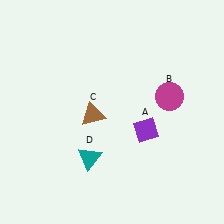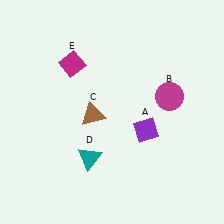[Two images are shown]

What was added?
A magenta diamond (E) was added in Image 2.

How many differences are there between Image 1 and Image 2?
There is 1 difference between the two images.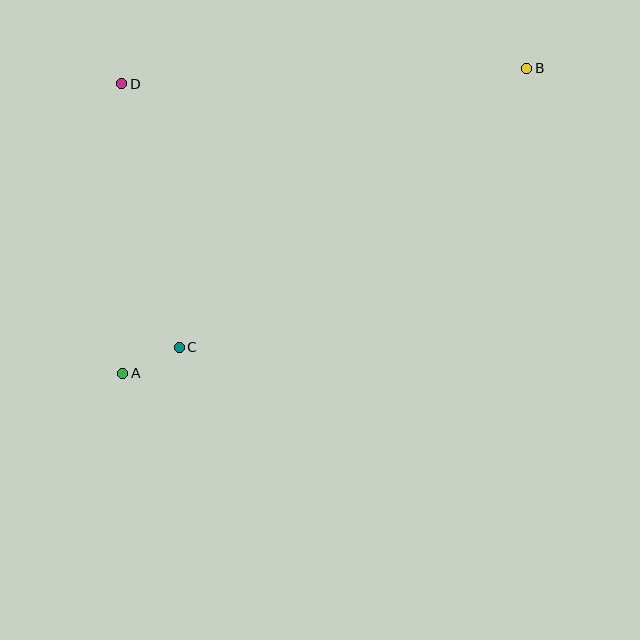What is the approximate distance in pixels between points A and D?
The distance between A and D is approximately 289 pixels.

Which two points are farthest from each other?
Points A and B are farthest from each other.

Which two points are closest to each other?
Points A and C are closest to each other.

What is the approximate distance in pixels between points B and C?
The distance between B and C is approximately 446 pixels.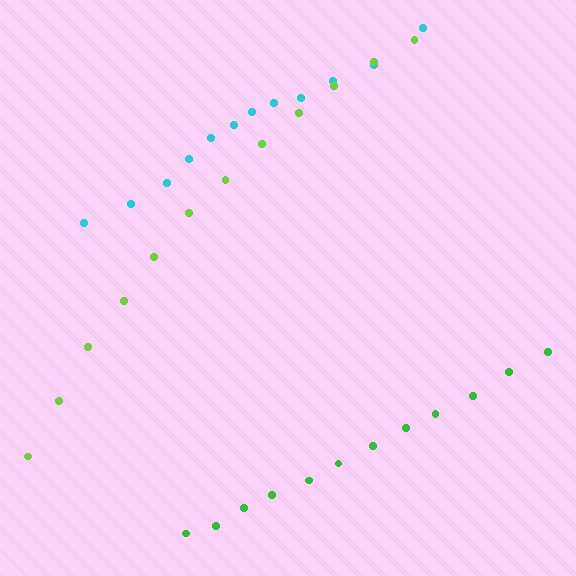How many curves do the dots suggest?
There are 3 distinct paths.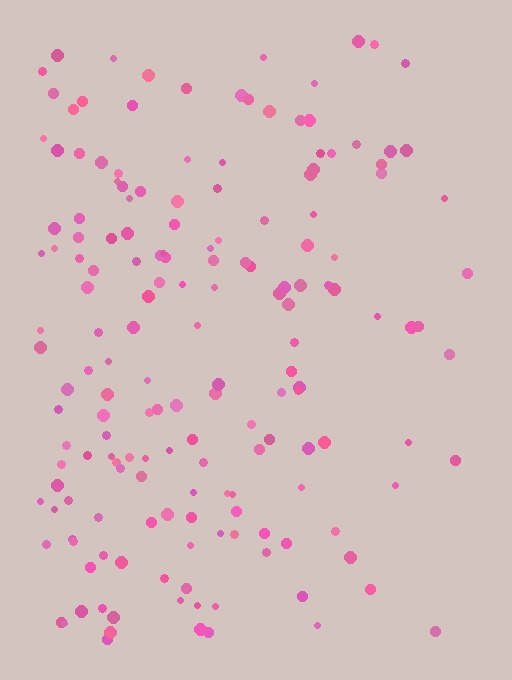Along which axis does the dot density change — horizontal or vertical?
Horizontal.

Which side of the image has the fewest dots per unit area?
The right.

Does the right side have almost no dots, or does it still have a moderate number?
Still a moderate number, just noticeably fewer than the left.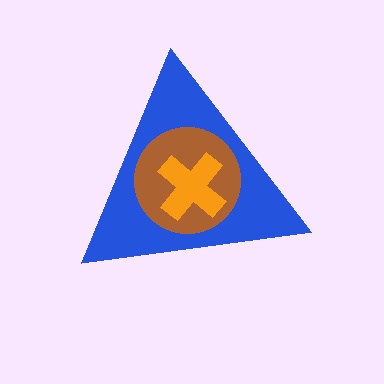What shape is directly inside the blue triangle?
The brown circle.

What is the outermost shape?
The blue triangle.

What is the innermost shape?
The orange cross.